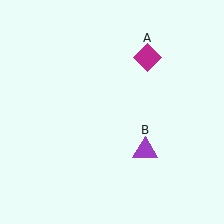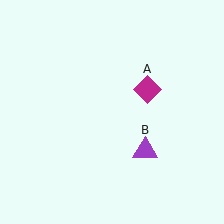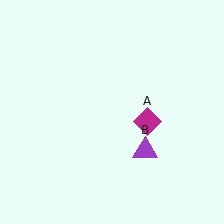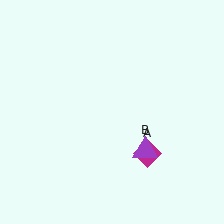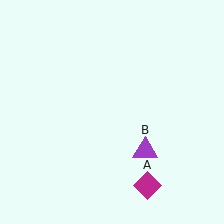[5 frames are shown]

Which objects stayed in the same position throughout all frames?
Purple triangle (object B) remained stationary.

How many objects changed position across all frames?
1 object changed position: magenta diamond (object A).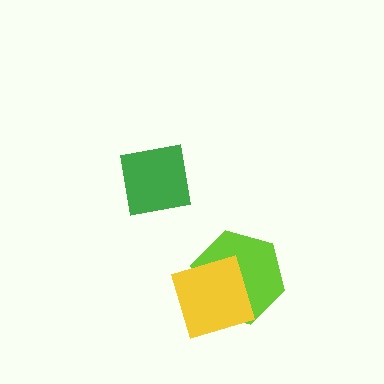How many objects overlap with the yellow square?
1 object overlaps with the yellow square.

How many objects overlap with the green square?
0 objects overlap with the green square.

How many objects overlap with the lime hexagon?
1 object overlaps with the lime hexagon.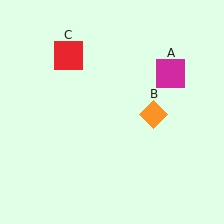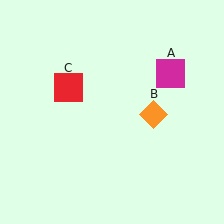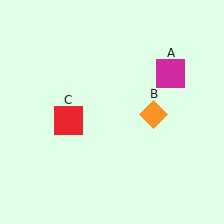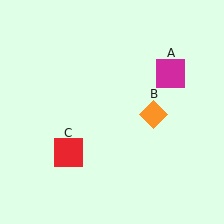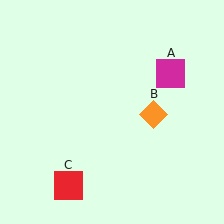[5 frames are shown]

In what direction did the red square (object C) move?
The red square (object C) moved down.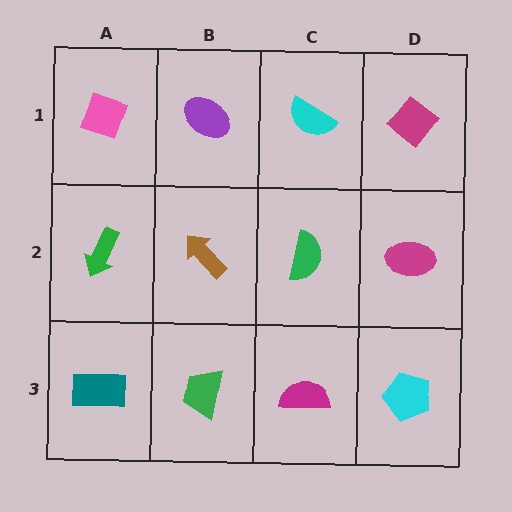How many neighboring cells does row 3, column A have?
2.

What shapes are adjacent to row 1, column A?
A green arrow (row 2, column A), a purple ellipse (row 1, column B).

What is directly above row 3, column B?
A brown arrow.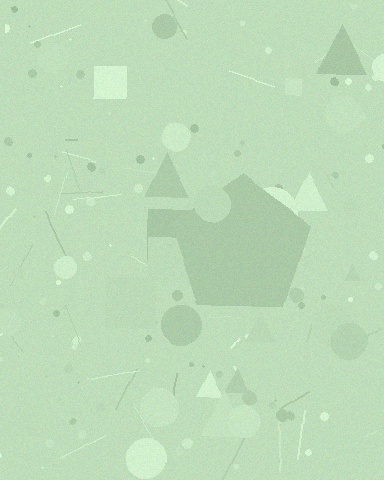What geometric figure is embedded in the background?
A pentagon is embedded in the background.